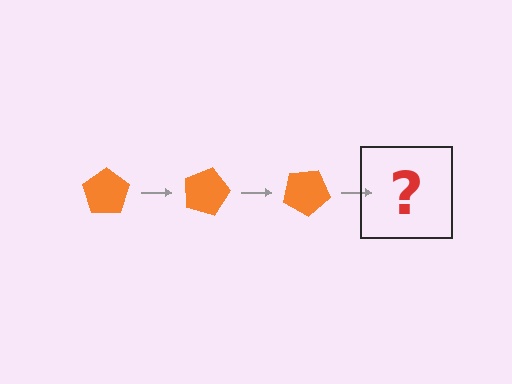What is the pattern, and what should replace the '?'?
The pattern is that the pentagon rotates 15 degrees each step. The '?' should be an orange pentagon rotated 45 degrees.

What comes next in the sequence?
The next element should be an orange pentagon rotated 45 degrees.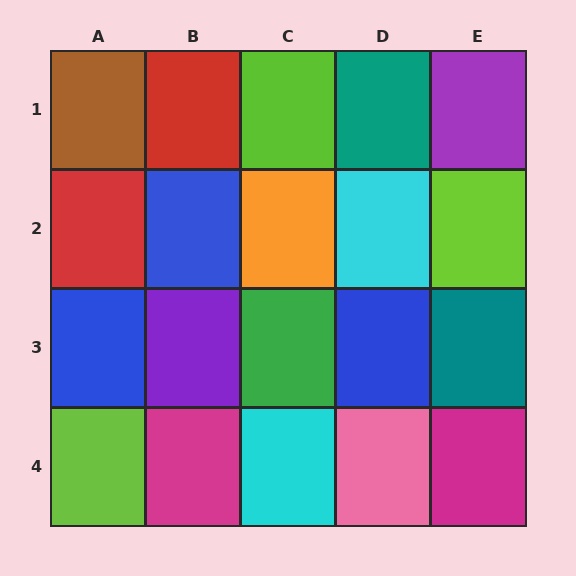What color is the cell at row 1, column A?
Brown.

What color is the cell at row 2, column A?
Red.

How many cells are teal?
2 cells are teal.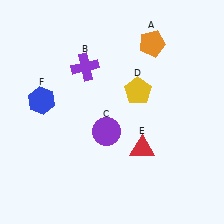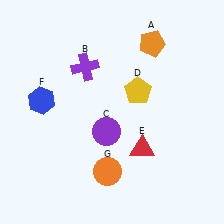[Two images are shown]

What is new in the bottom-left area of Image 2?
An orange circle (G) was added in the bottom-left area of Image 2.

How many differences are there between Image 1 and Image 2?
There is 1 difference between the two images.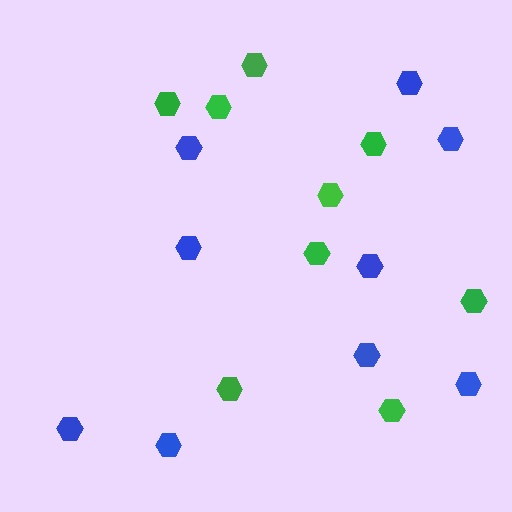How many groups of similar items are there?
There are 2 groups: one group of green hexagons (9) and one group of blue hexagons (9).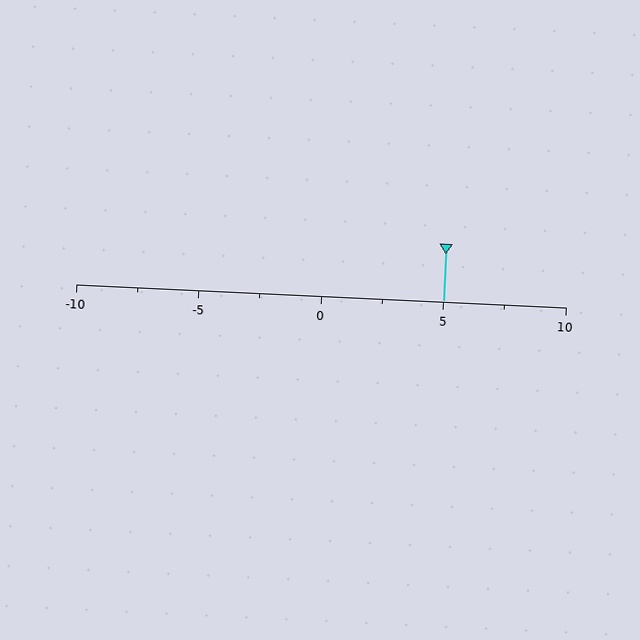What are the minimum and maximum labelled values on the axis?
The axis runs from -10 to 10.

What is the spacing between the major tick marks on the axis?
The major ticks are spaced 5 apart.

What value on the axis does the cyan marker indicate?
The marker indicates approximately 5.